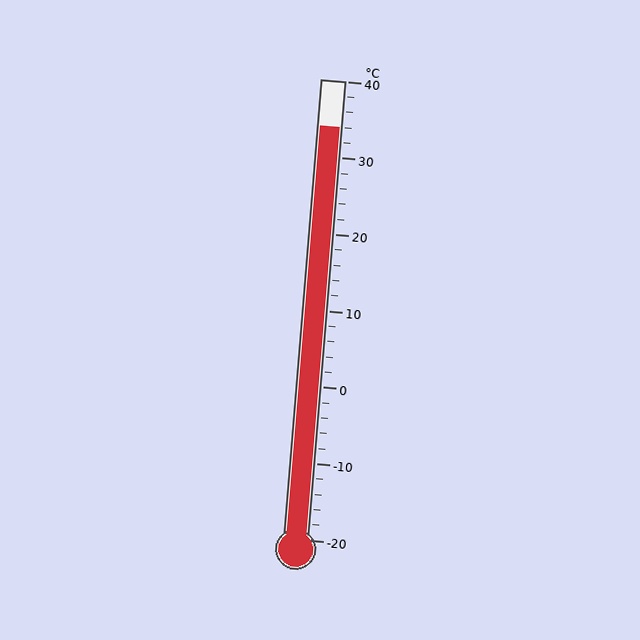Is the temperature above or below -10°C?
The temperature is above -10°C.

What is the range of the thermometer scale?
The thermometer scale ranges from -20°C to 40°C.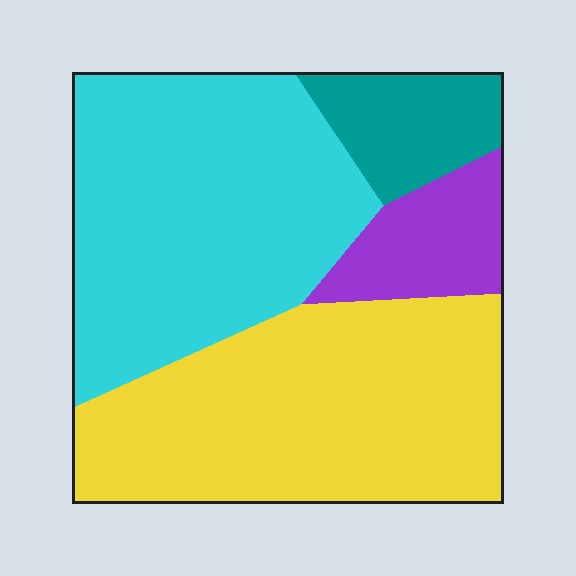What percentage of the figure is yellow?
Yellow takes up about two fifths (2/5) of the figure.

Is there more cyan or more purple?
Cyan.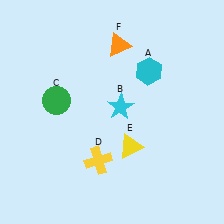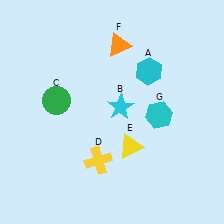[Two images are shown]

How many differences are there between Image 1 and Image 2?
There is 1 difference between the two images.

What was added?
A cyan hexagon (G) was added in Image 2.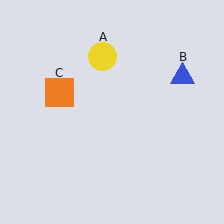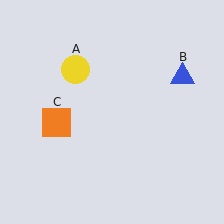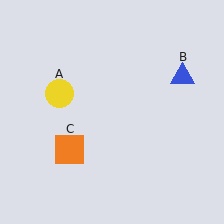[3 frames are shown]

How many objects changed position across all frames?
2 objects changed position: yellow circle (object A), orange square (object C).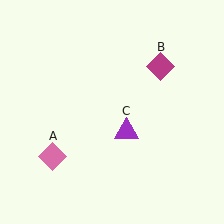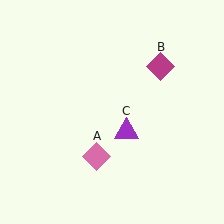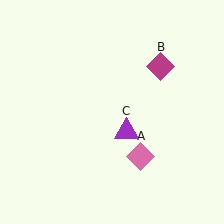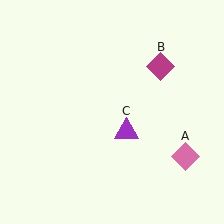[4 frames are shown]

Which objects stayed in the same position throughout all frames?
Magenta diamond (object B) and purple triangle (object C) remained stationary.